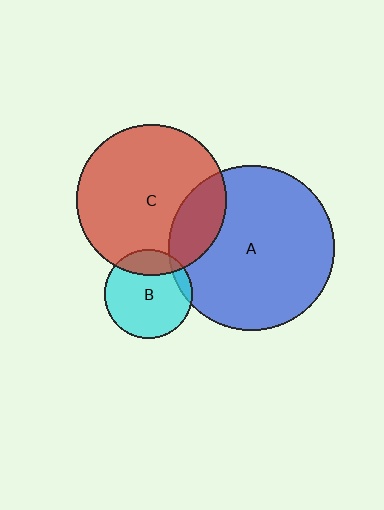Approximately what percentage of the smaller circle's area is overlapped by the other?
Approximately 10%.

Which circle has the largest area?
Circle A (blue).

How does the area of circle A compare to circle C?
Approximately 1.2 times.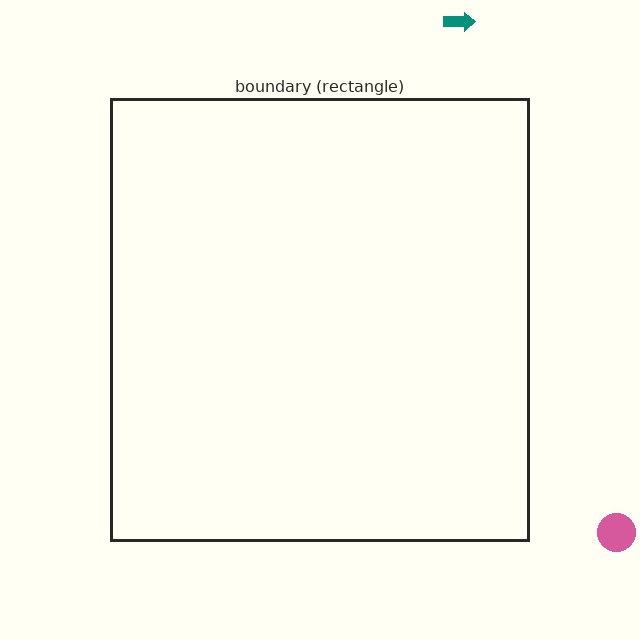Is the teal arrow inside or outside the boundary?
Outside.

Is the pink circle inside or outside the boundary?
Outside.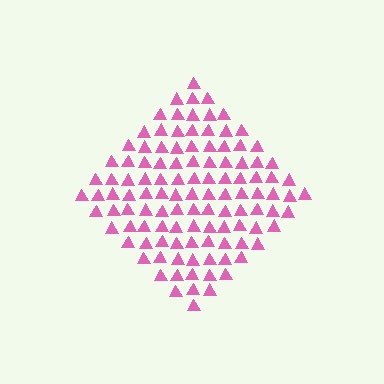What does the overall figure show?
The overall figure shows a diamond.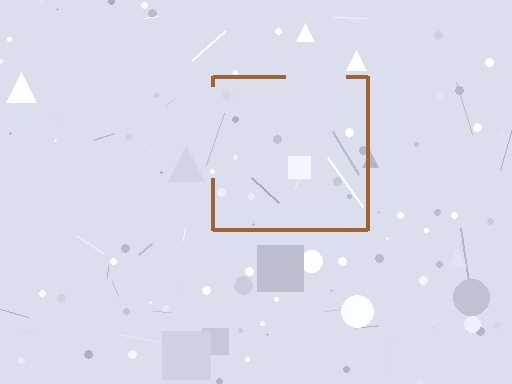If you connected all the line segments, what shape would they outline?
They would outline a square.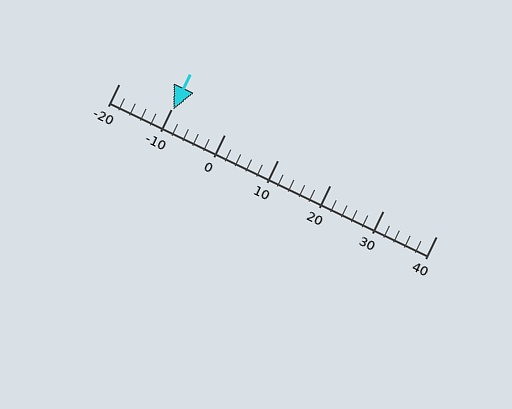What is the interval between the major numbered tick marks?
The major tick marks are spaced 10 units apart.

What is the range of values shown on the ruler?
The ruler shows values from -20 to 40.